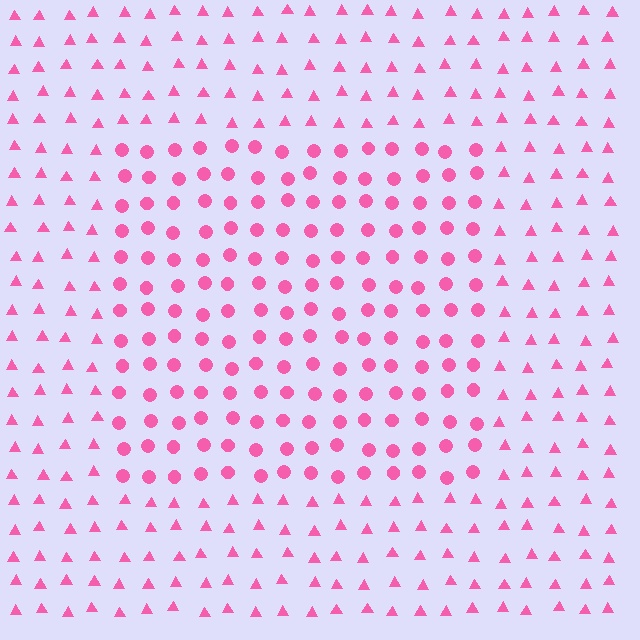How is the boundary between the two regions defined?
The boundary is defined by a change in element shape: circles inside vs. triangles outside. All elements share the same color and spacing.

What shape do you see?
I see a rectangle.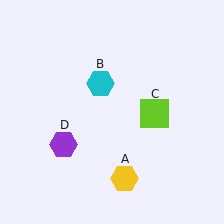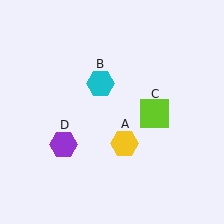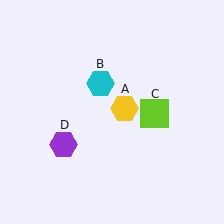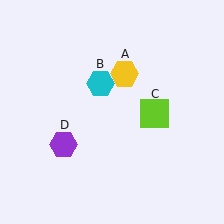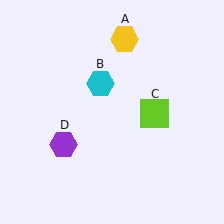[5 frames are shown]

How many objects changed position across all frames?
1 object changed position: yellow hexagon (object A).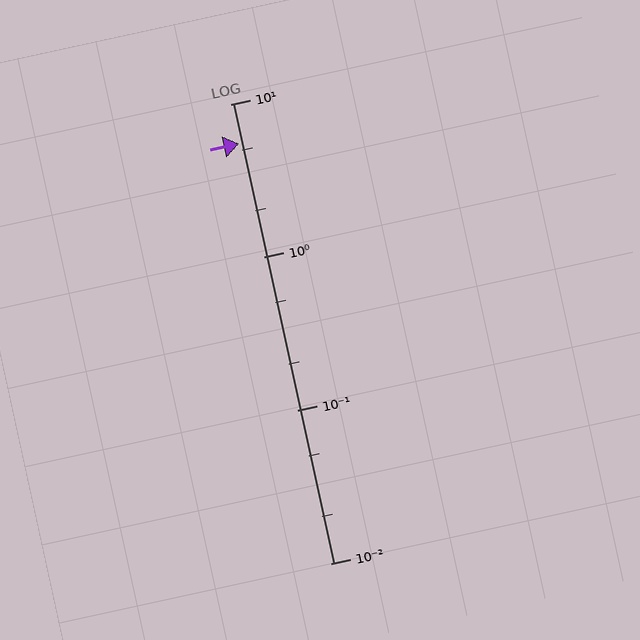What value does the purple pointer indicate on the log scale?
The pointer indicates approximately 5.5.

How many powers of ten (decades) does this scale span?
The scale spans 3 decades, from 0.01 to 10.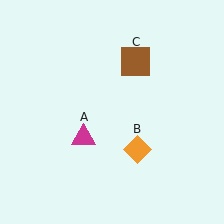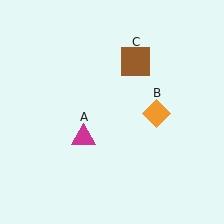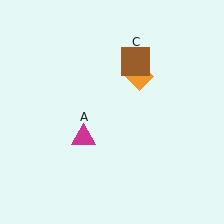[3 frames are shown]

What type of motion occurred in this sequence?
The orange diamond (object B) rotated counterclockwise around the center of the scene.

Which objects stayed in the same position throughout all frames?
Magenta triangle (object A) and brown square (object C) remained stationary.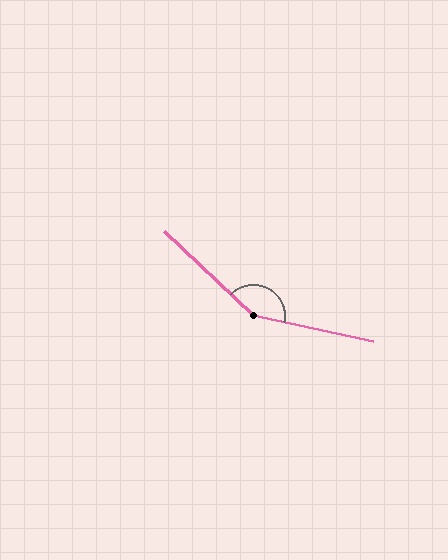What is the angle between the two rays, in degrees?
Approximately 148 degrees.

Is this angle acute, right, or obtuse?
It is obtuse.